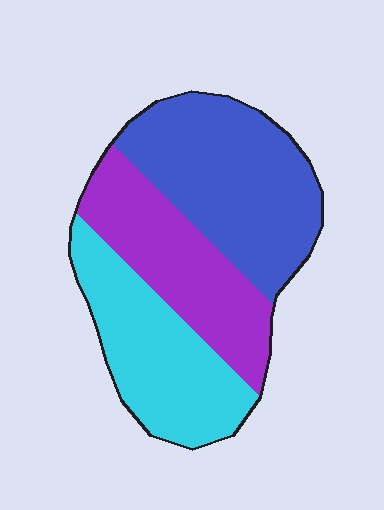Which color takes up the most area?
Blue, at roughly 40%.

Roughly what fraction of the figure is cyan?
Cyan takes up between a quarter and a half of the figure.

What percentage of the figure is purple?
Purple takes up between a sixth and a third of the figure.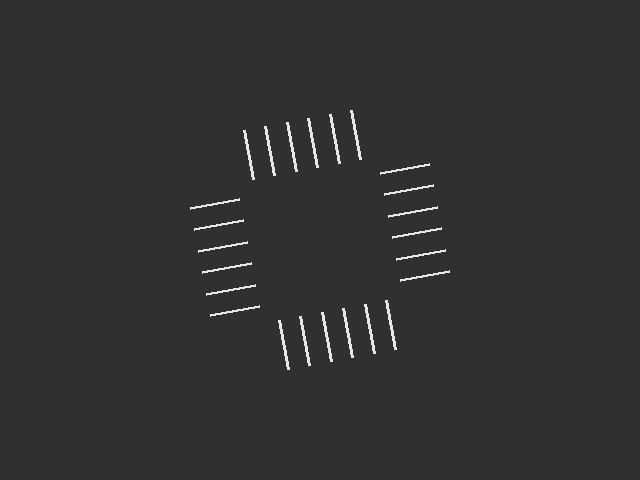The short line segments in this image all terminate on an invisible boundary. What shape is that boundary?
An illusory square — the line segments terminate on its edges but no continuous stroke is drawn.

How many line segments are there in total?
24 — 6 along each of the 4 edges.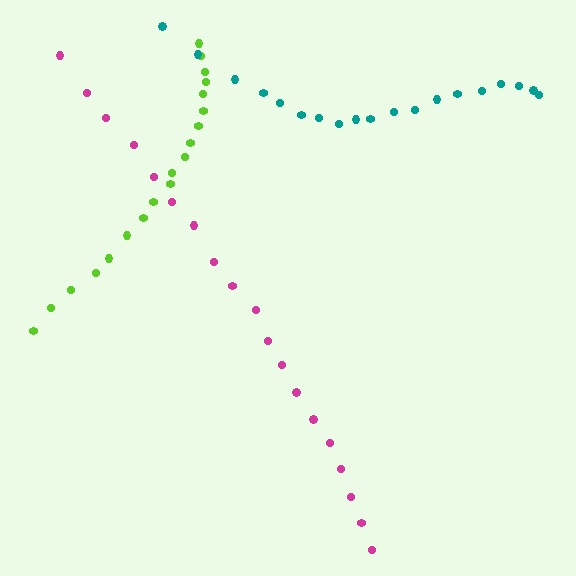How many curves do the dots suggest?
There are 3 distinct paths.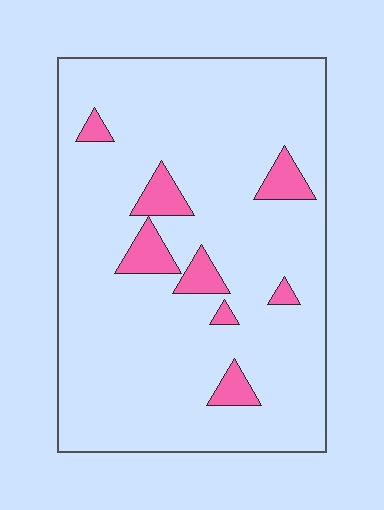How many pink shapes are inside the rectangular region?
8.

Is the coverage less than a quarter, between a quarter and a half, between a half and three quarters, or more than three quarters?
Less than a quarter.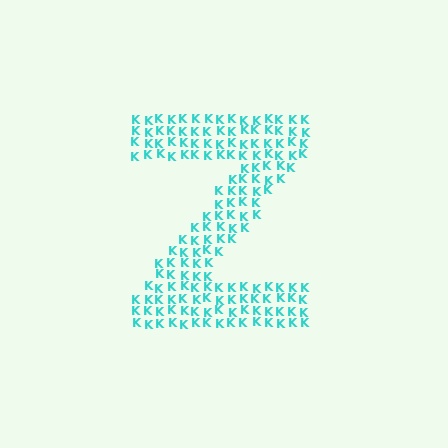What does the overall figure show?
The overall figure shows the letter Z.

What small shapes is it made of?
It is made of small letter K's.